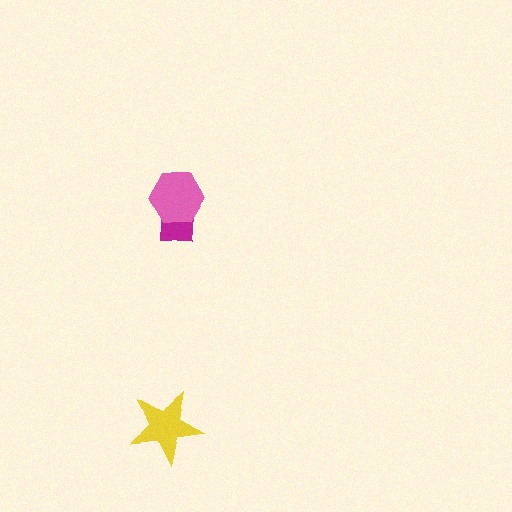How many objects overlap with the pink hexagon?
1 object overlaps with the pink hexagon.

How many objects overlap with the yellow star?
0 objects overlap with the yellow star.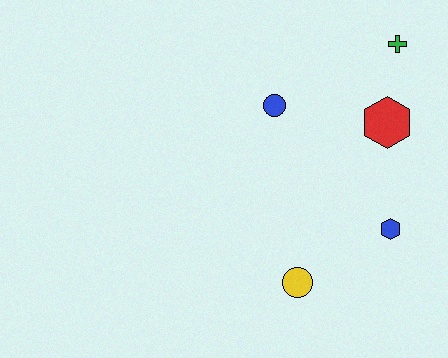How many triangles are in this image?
There are no triangles.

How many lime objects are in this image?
There are no lime objects.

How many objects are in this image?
There are 5 objects.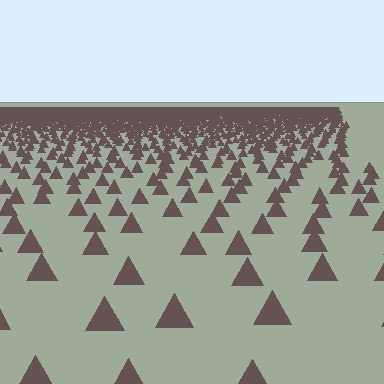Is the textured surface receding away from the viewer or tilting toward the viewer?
The surface is receding away from the viewer. Texture elements get smaller and denser toward the top.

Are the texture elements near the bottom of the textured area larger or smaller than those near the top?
Larger. Near the bottom, elements are closer to the viewer and appear at a bigger on-screen size.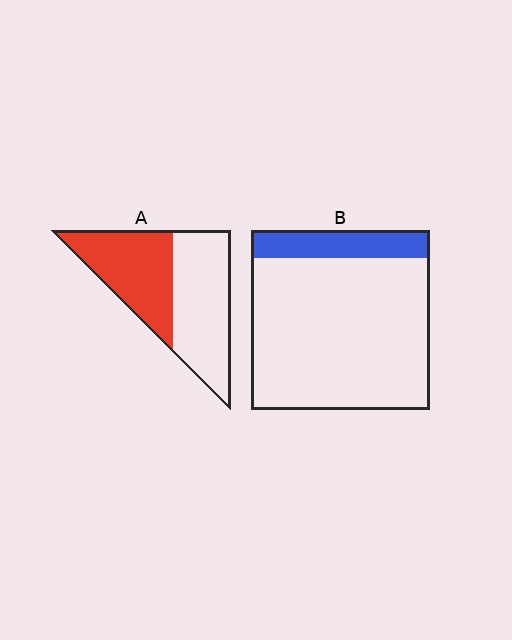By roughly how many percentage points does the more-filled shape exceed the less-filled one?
By roughly 30 percentage points (A over B).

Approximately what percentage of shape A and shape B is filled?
A is approximately 45% and B is approximately 15%.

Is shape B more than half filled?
No.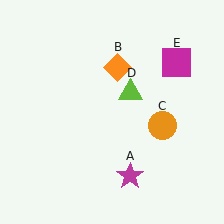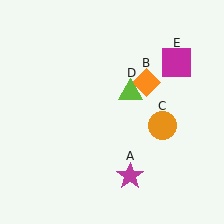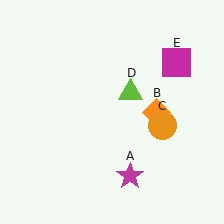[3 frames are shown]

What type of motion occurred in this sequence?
The orange diamond (object B) rotated clockwise around the center of the scene.